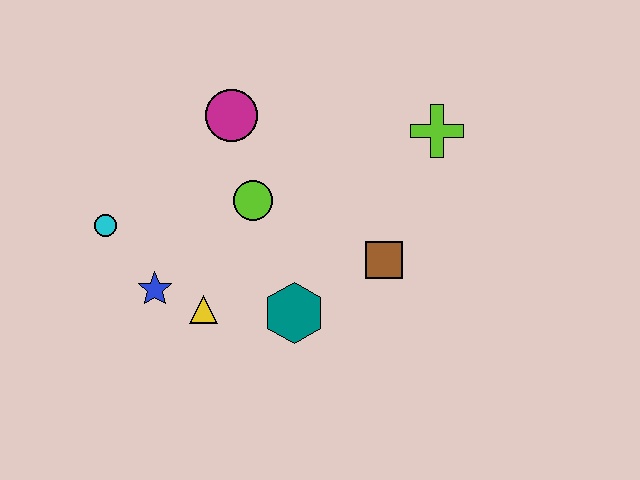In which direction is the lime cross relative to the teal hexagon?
The lime cross is above the teal hexagon.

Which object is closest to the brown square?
The teal hexagon is closest to the brown square.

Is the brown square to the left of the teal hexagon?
No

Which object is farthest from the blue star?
The lime cross is farthest from the blue star.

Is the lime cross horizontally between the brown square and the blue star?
No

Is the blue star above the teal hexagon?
Yes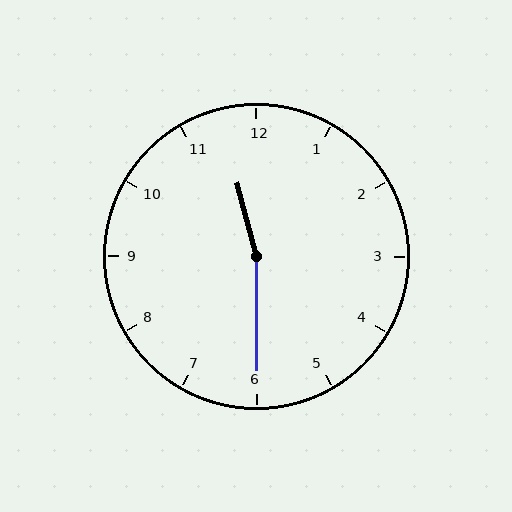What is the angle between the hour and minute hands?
Approximately 165 degrees.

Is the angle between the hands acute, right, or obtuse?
It is obtuse.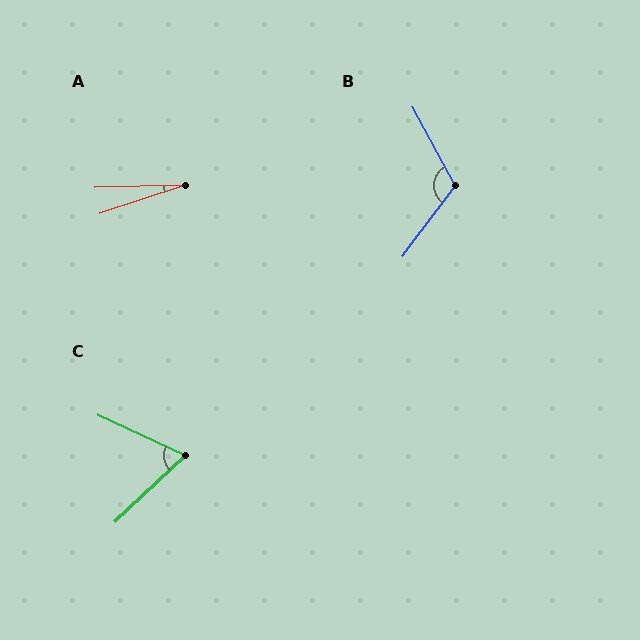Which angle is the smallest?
A, at approximately 17 degrees.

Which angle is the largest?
B, at approximately 115 degrees.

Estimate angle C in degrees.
Approximately 68 degrees.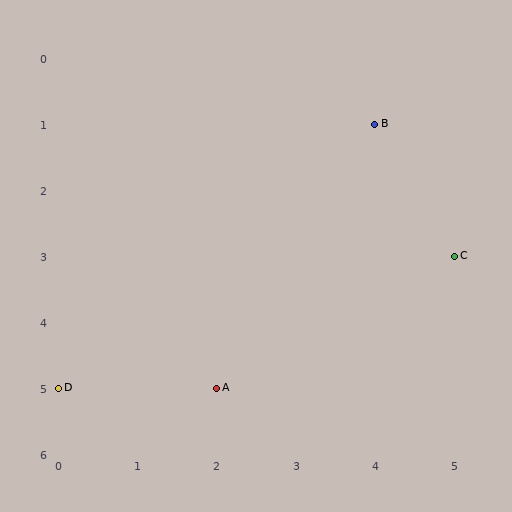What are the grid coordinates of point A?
Point A is at grid coordinates (2, 5).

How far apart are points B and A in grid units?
Points B and A are 2 columns and 4 rows apart (about 4.5 grid units diagonally).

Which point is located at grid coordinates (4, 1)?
Point B is at (4, 1).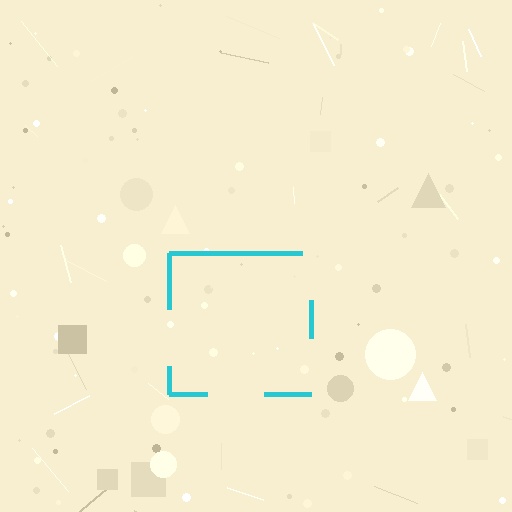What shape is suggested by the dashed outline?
The dashed outline suggests a square.